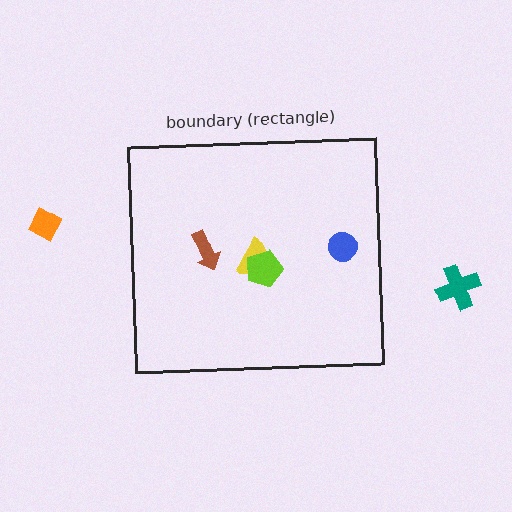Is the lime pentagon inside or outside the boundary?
Inside.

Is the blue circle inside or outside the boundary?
Inside.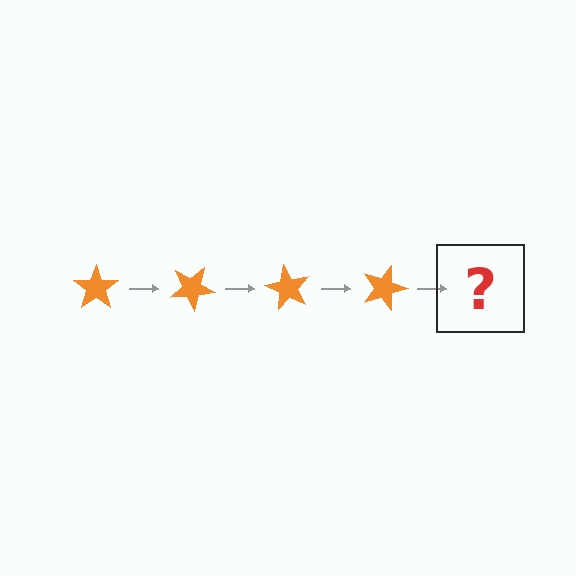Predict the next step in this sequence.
The next step is an orange star rotated 120 degrees.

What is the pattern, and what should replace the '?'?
The pattern is that the star rotates 30 degrees each step. The '?' should be an orange star rotated 120 degrees.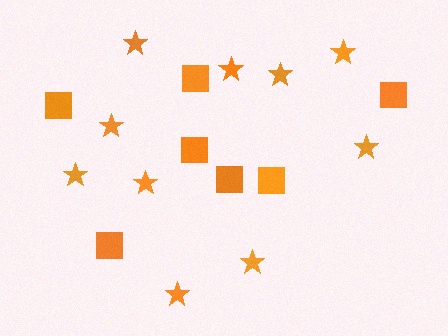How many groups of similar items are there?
There are 2 groups: one group of stars (10) and one group of squares (7).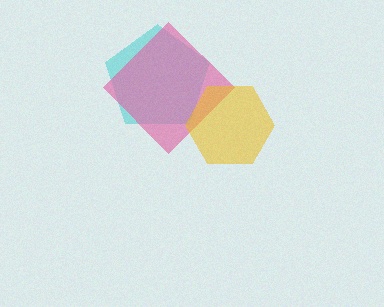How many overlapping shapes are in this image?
There are 3 overlapping shapes in the image.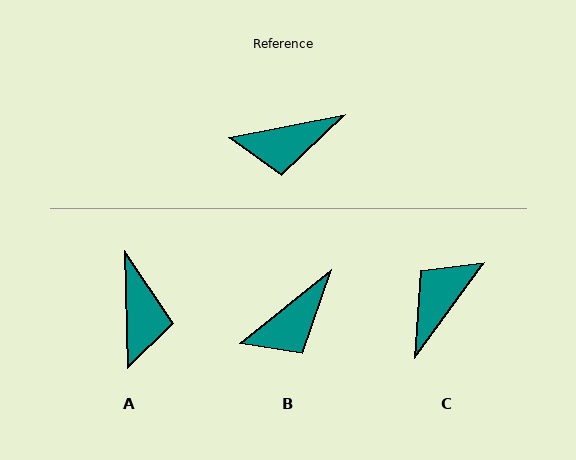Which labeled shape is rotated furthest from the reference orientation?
C, about 137 degrees away.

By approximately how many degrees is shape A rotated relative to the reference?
Approximately 80 degrees counter-clockwise.